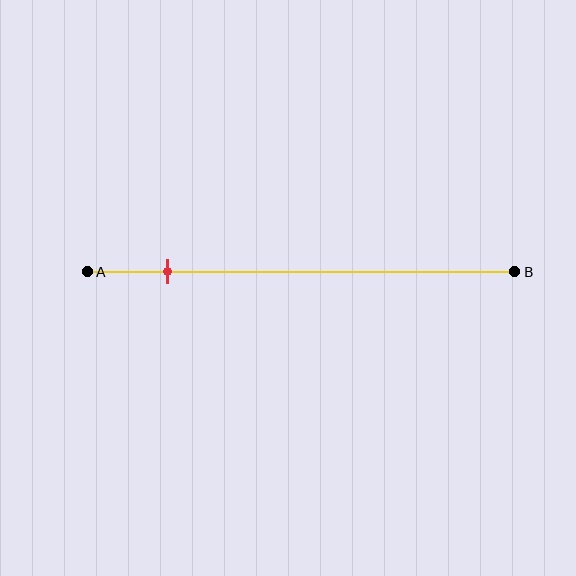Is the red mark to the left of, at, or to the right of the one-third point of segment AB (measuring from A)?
The red mark is to the left of the one-third point of segment AB.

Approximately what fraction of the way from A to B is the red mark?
The red mark is approximately 20% of the way from A to B.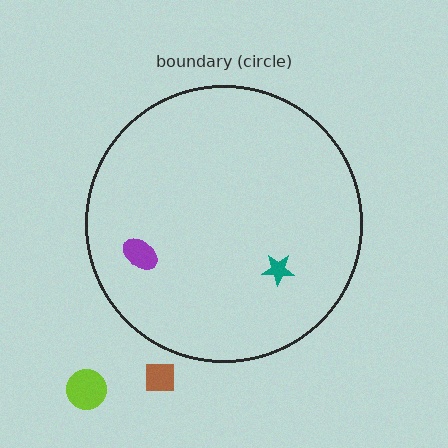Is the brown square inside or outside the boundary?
Outside.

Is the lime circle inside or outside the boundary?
Outside.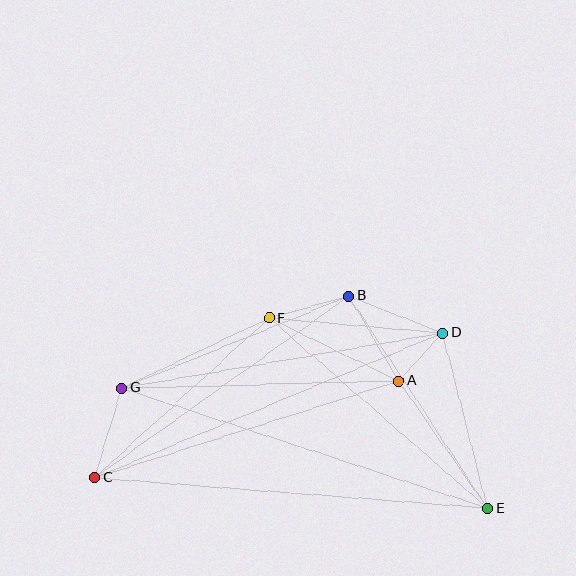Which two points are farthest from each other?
Points C and E are farthest from each other.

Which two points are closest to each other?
Points A and D are closest to each other.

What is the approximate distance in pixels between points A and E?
The distance between A and E is approximately 156 pixels.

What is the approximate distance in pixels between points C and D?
The distance between C and D is approximately 377 pixels.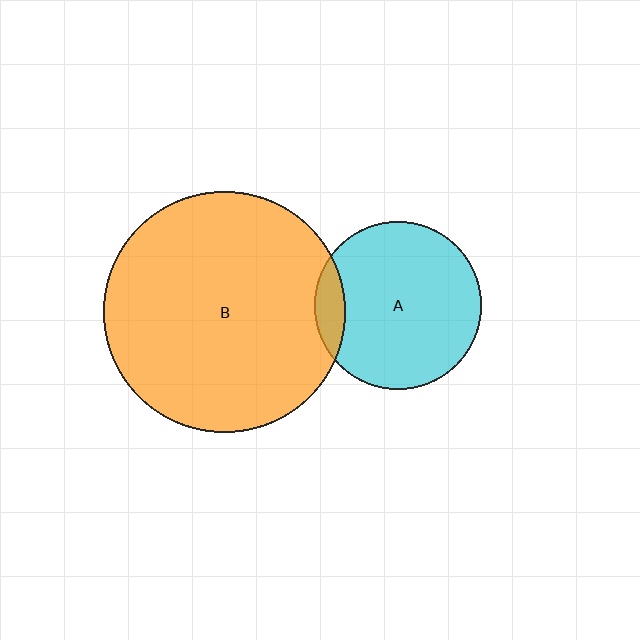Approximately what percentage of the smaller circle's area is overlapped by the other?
Approximately 10%.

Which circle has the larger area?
Circle B (orange).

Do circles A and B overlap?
Yes.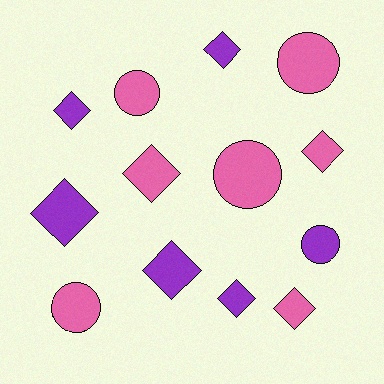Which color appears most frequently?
Pink, with 7 objects.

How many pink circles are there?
There are 4 pink circles.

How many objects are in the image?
There are 13 objects.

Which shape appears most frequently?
Diamond, with 8 objects.